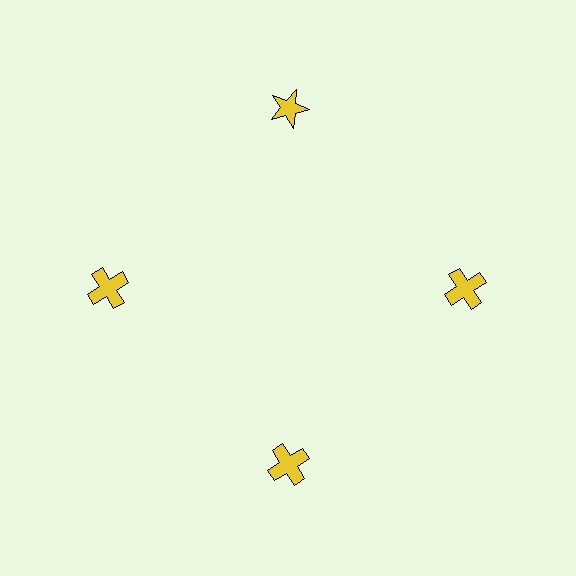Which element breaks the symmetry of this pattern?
The yellow star at roughly the 12 o'clock position breaks the symmetry. All other shapes are yellow crosses.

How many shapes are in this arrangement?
There are 4 shapes arranged in a ring pattern.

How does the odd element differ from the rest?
It has a different shape: star instead of cross.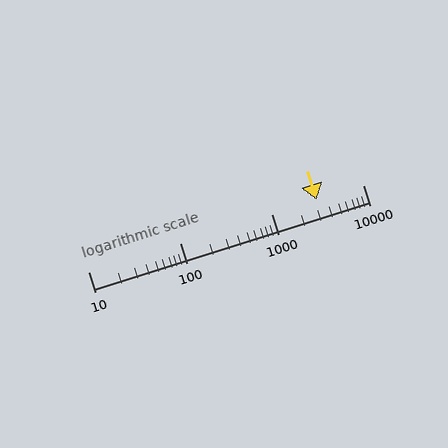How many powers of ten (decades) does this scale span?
The scale spans 3 decades, from 10 to 10000.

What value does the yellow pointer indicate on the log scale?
The pointer indicates approximately 3100.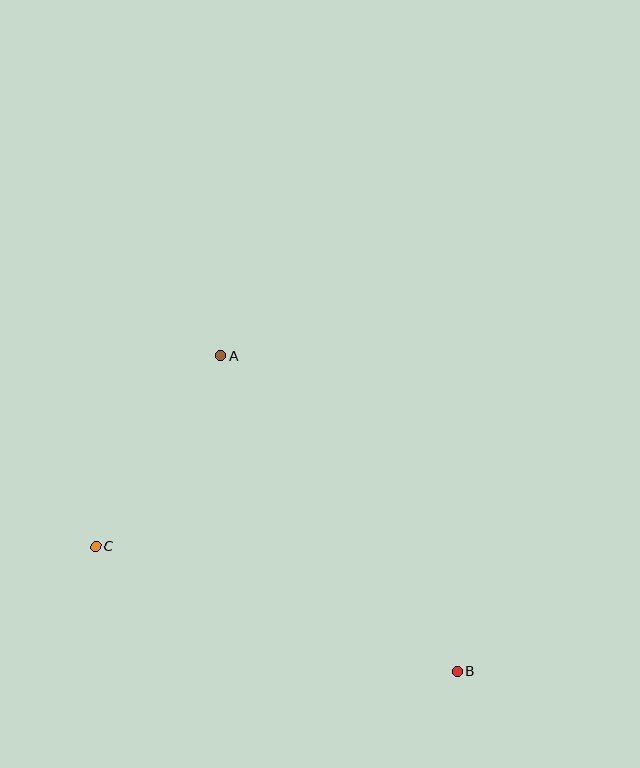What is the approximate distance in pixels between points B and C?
The distance between B and C is approximately 382 pixels.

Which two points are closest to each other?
Points A and C are closest to each other.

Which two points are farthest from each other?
Points A and B are farthest from each other.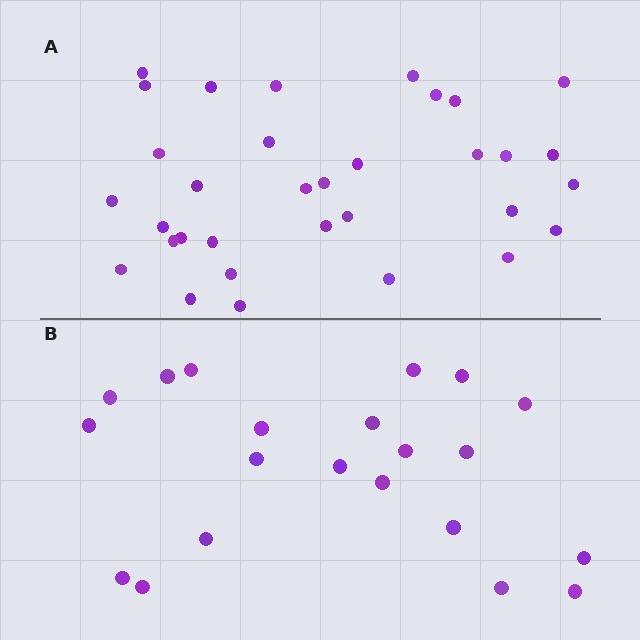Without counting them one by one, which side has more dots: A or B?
Region A (the top region) has more dots.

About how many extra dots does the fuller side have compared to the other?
Region A has roughly 12 or so more dots than region B.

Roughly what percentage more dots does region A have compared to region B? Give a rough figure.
About 55% more.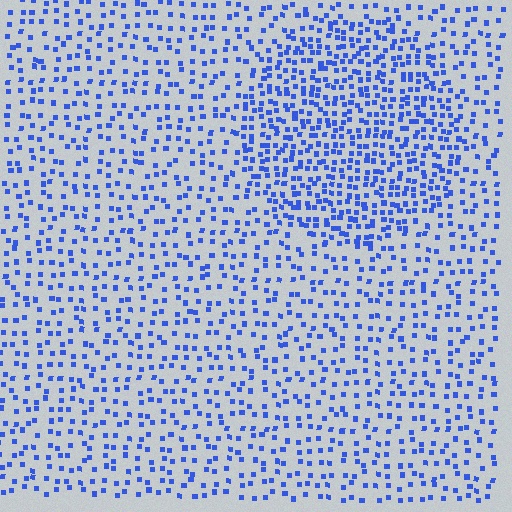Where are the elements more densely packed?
The elements are more densely packed inside the circle boundary.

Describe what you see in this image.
The image contains small blue elements arranged at two different densities. A circle-shaped region is visible where the elements are more densely packed than the surrounding area.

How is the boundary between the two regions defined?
The boundary is defined by a change in element density (approximately 1.9x ratio). All elements are the same color, size, and shape.